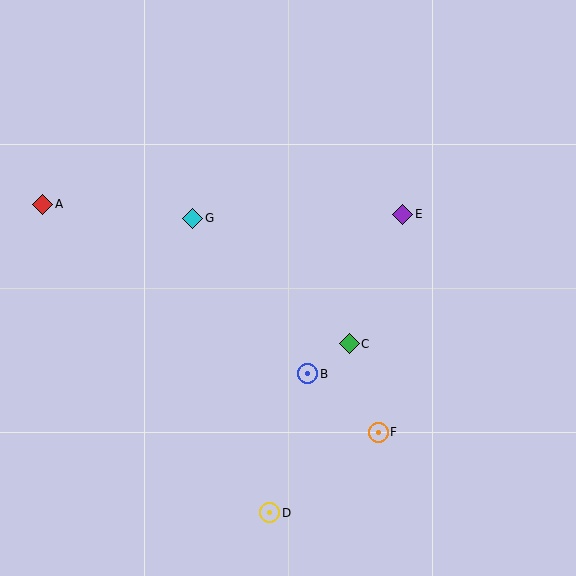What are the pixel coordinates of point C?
Point C is at (349, 344).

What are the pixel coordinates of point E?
Point E is at (403, 214).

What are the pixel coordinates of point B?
Point B is at (308, 374).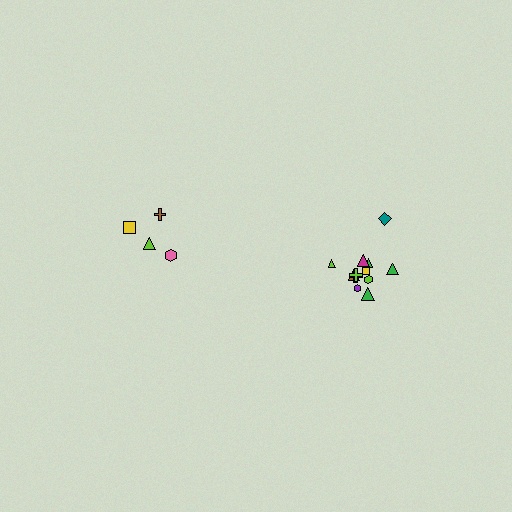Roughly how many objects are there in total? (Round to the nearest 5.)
Roughly 15 objects in total.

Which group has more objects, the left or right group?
The right group.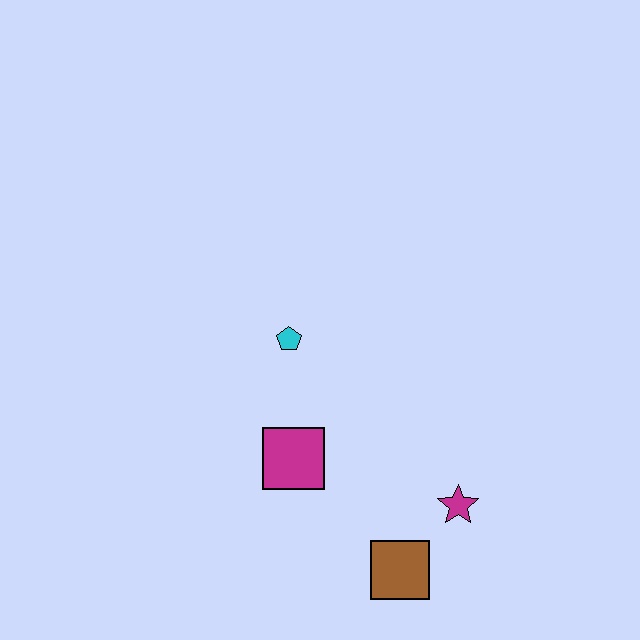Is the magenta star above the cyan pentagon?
No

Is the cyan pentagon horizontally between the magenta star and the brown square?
No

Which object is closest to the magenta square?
The cyan pentagon is closest to the magenta square.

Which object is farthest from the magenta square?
The magenta star is farthest from the magenta square.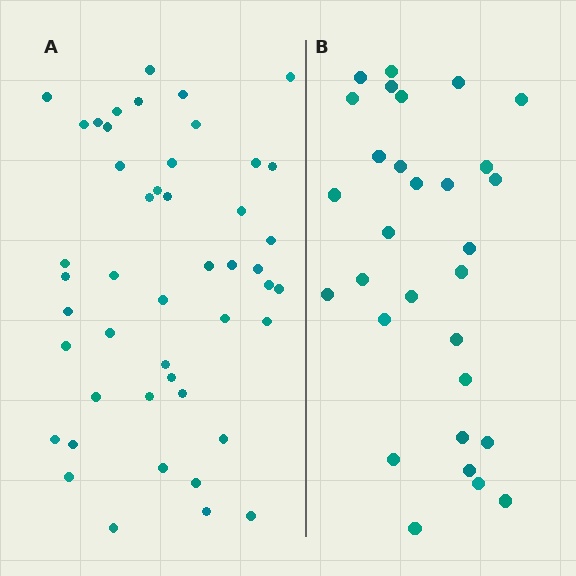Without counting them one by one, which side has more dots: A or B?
Region A (the left region) has more dots.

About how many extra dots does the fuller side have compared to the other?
Region A has approximately 15 more dots than region B.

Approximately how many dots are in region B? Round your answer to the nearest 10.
About 30 dots.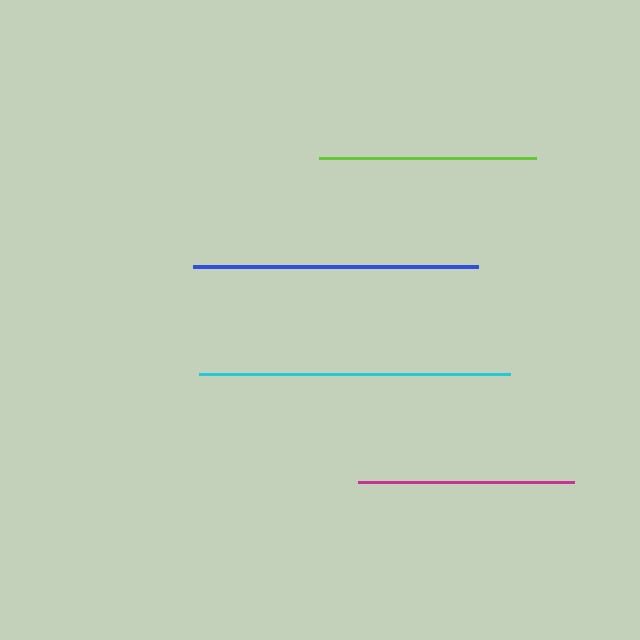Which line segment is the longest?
The cyan line is the longest at approximately 311 pixels.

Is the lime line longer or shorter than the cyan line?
The cyan line is longer than the lime line.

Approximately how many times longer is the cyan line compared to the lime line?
The cyan line is approximately 1.4 times the length of the lime line.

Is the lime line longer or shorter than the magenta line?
The lime line is longer than the magenta line.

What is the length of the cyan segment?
The cyan segment is approximately 311 pixels long.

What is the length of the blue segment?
The blue segment is approximately 285 pixels long.